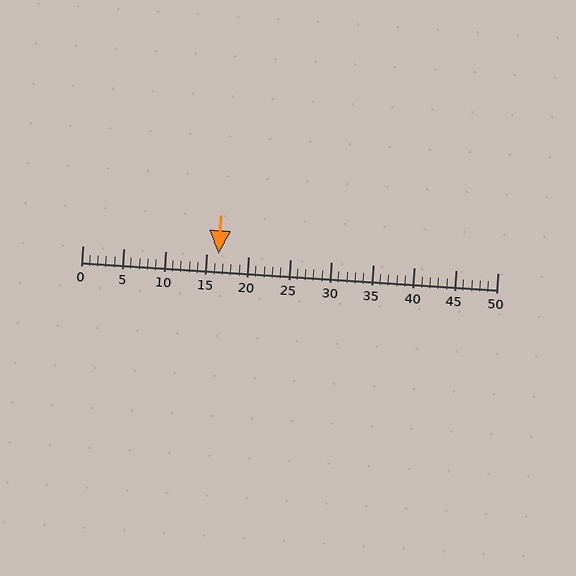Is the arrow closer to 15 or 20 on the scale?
The arrow is closer to 15.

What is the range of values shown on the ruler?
The ruler shows values from 0 to 50.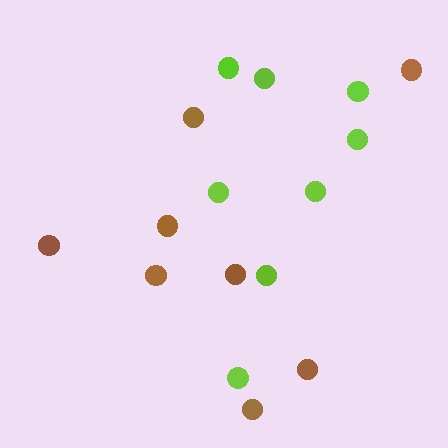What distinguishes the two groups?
There are 2 groups: one group of brown circles (8) and one group of lime circles (8).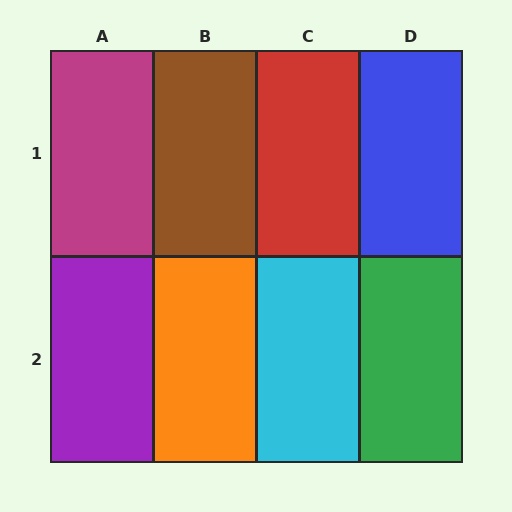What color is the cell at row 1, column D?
Blue.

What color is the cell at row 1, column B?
Brown.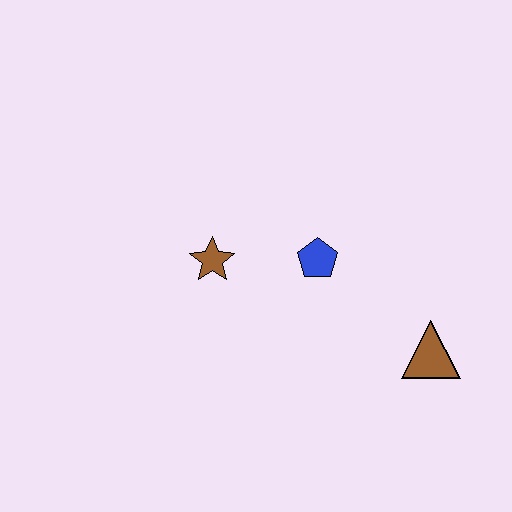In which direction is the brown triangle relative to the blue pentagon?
The brown triangle is to the right of the blue pentagon.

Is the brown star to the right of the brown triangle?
No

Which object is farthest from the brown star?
The brown triangle is farthest from the brown star.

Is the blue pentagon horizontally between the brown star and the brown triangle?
Yes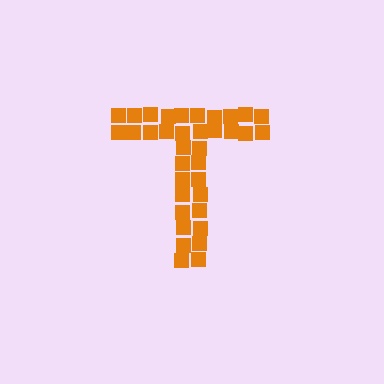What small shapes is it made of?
It is made of small squares.